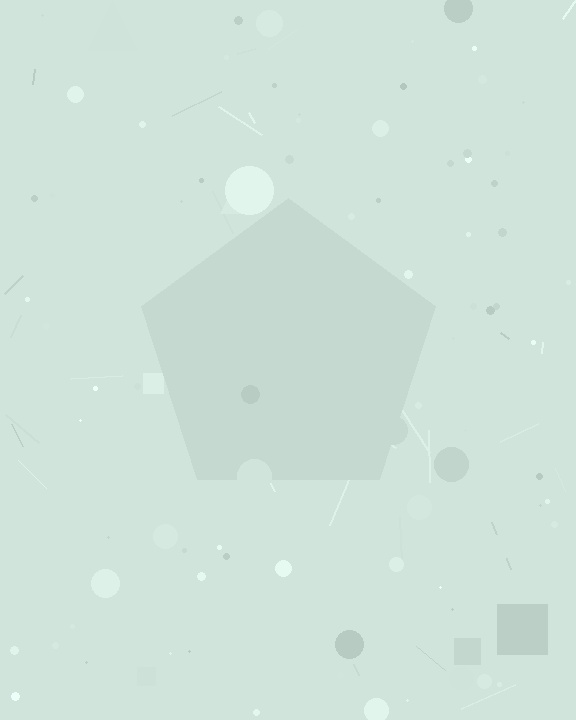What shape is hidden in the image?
A pentagon is hidden in the image.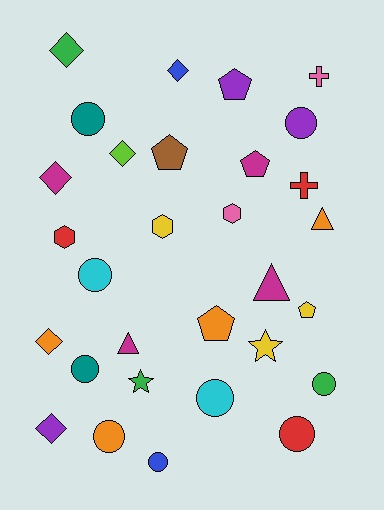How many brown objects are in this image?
There is 1 brown object.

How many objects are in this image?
There are 30 objects.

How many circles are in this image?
There are 9 circles.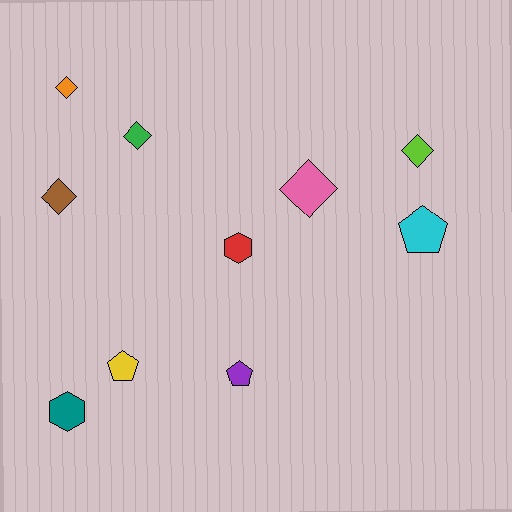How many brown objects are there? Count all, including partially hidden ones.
There is 1 brown object.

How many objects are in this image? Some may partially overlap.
There are 10 objects.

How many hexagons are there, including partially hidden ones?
There are 2 hexagons.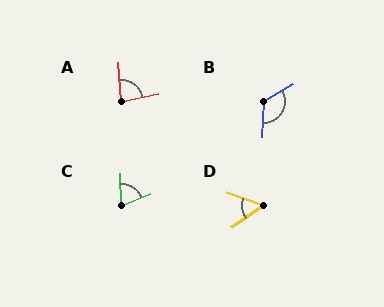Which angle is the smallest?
D, at approximately 56 degrees.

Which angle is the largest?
B, at approximately 123 degrees.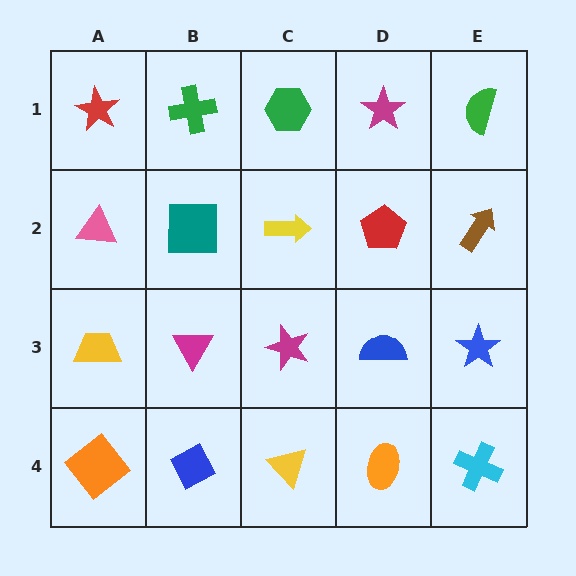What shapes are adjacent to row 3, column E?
A brown arrow (row 2, column E), a cyan cross (row 4, column E), a blue semicircle (row 3, column D).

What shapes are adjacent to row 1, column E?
A brown arrow (row 2, column E), a magenta star (row 1, column D).